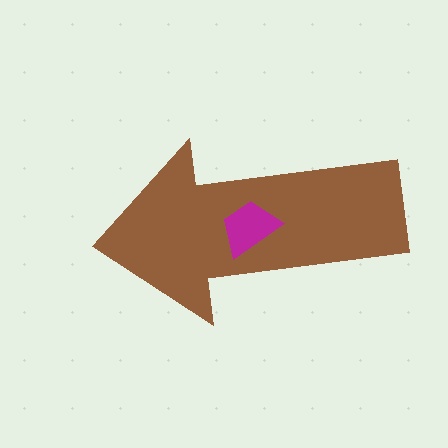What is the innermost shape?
The magenta trapezoid.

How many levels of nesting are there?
2.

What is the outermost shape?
The brown arrow.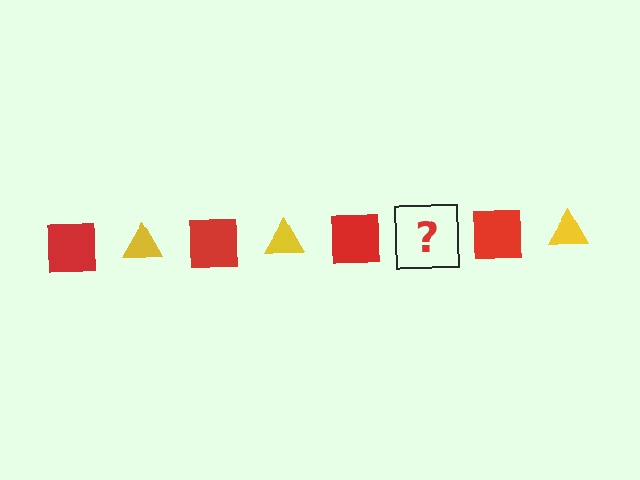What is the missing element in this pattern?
The missing element is a yellow triangle.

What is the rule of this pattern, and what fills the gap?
The rule is that the pattern alternates between red square and yellow triangle. The gap should be filled with a yellow triangle.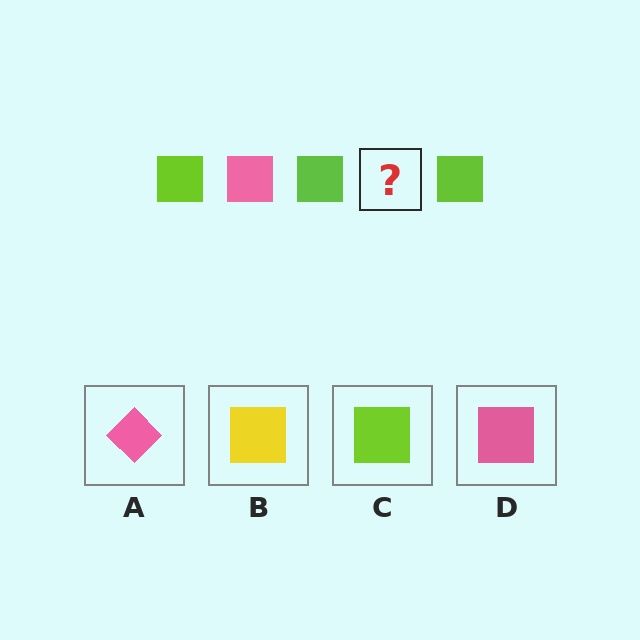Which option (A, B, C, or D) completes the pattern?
D.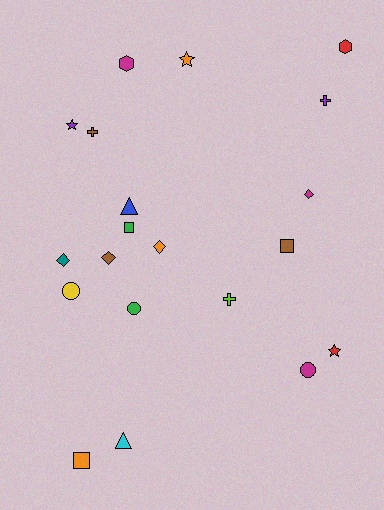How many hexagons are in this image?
There are 2 hexagons.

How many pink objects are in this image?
There are no pink objects.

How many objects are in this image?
There are 20 objects.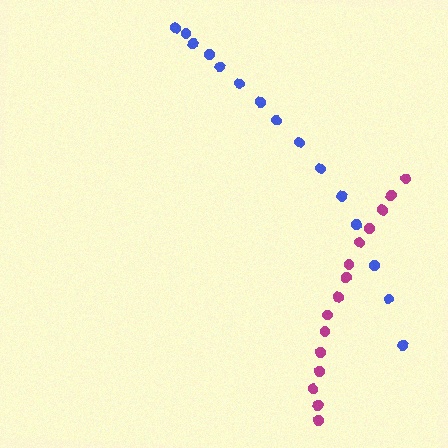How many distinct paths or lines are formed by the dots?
There are 2 distinct paths.